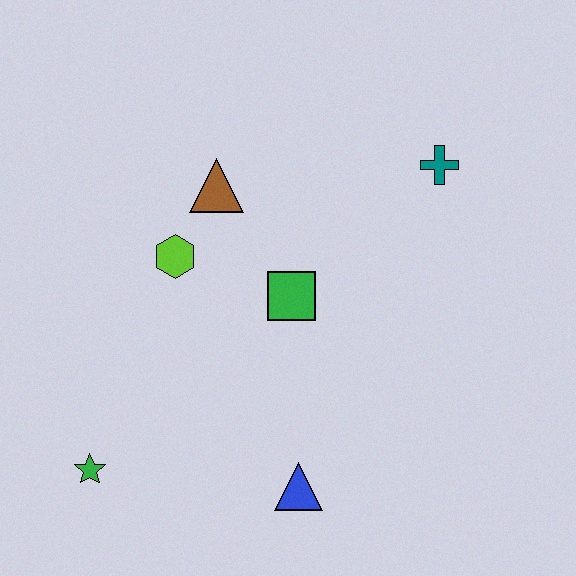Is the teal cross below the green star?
No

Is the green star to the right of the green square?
No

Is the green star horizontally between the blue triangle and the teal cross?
No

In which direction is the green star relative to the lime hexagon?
The green star is below the lime hexagon.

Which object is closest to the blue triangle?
The green square is closest to the blue triangle.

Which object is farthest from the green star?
The teal cross is farthest from the green star.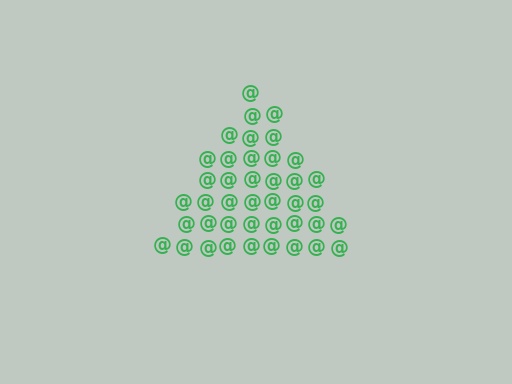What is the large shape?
The large shape is a triangle.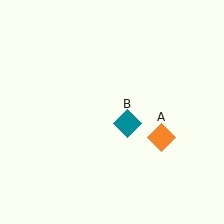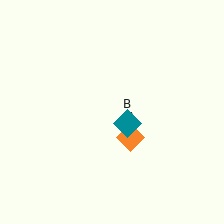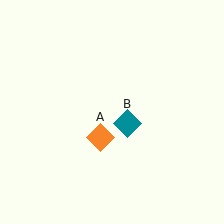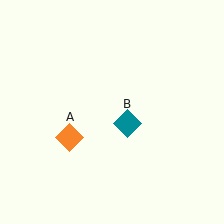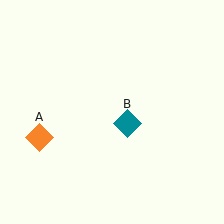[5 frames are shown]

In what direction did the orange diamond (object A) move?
The orange diamond (object A) moved left.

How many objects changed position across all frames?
1 object changed position: orange diamond (object A).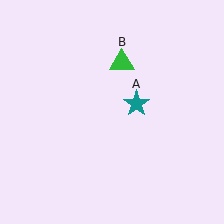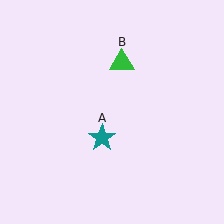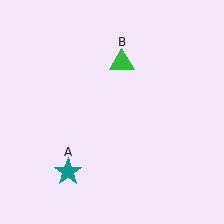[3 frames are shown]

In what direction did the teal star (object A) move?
The teal star (object A) moved down and to the left.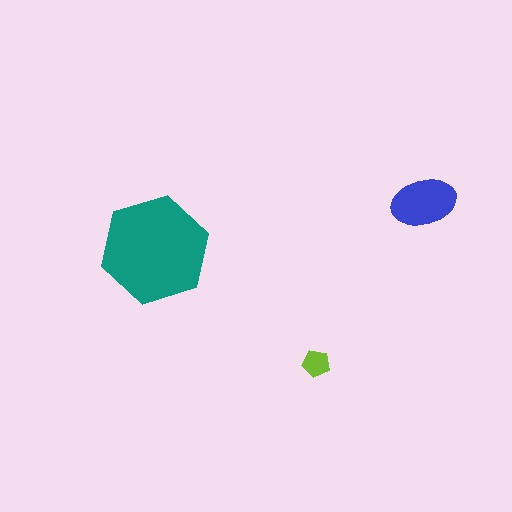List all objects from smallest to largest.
The lime pentagon, the blue ellipse, the teal hexagon.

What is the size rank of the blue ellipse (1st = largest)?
2nd.